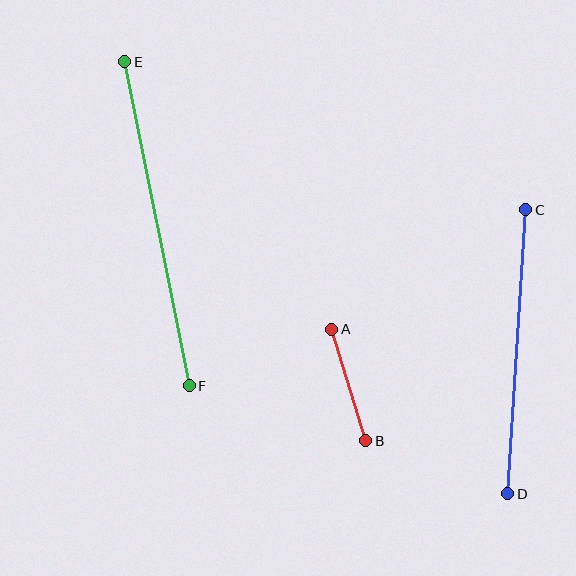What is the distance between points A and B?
The distance is approximately 116 pixels.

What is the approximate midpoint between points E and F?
The midpoint is at approximately (157, 224) pixels.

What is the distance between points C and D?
The distance is approximately 284 pixels.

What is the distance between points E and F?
The distance is approximately 330 pixels.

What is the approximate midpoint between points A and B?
The midpoint is at approximately (349, 385) pixels.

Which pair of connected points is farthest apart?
Points E and F are farthest apart.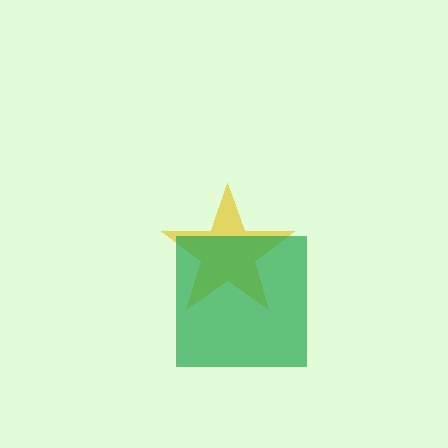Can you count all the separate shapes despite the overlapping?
Yes, there are 2 separate shapes.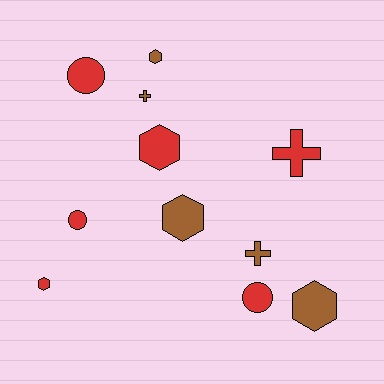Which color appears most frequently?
Red, with 6 objects.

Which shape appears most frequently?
Hexagon, with 5 objects.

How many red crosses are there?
There is 1 red cross.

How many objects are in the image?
There are 11 objects.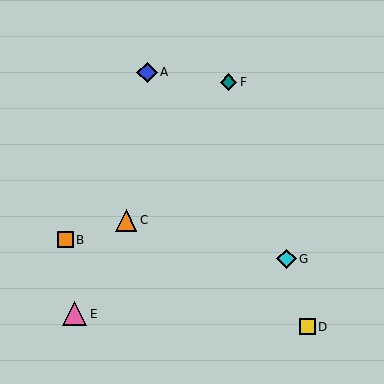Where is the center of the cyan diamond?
The center of the cyan diamond is at (286, 259).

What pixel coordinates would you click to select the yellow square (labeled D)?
Click at (307, 327) to select the yellow square D.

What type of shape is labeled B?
Shape B is an orange square.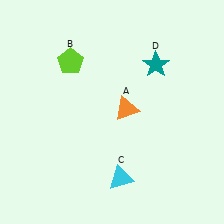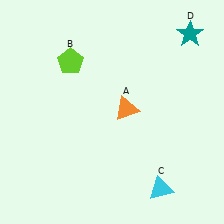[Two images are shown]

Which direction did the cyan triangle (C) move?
The cyan triangle (C) moved right.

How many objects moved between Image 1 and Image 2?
2 objects moved between the two images.